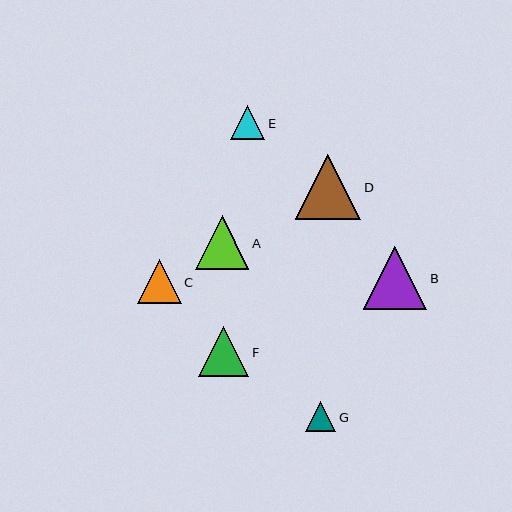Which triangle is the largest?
Triangle D is the largest with a size of approximately 66 pixels.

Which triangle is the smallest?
Triangle G is the smallest with a size of approximately 30 pixels.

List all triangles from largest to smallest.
From largest to smallest: D, B, A, F, C, E, G.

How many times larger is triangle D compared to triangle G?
Triangle D is approximately 2.2 times the size of triangle G.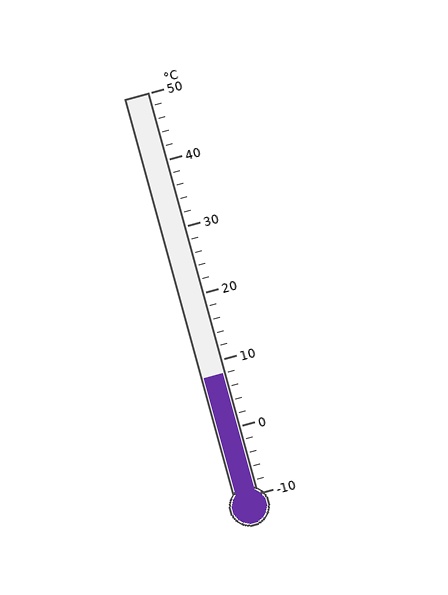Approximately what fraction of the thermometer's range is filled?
The thermometer is filled to approximately 30% of its range.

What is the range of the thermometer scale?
The thermometer scale ranges from -10°C to 50°C.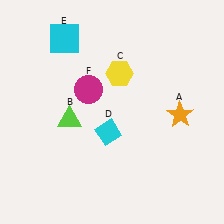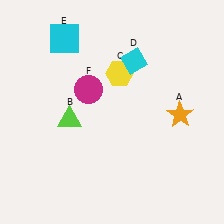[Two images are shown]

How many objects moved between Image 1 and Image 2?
1 object moved between the two images.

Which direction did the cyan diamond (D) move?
The cyan diamond (D) moved up.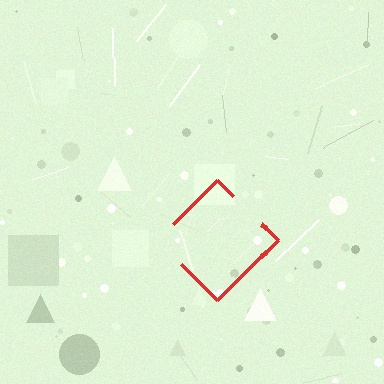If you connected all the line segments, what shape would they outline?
They would outline a diamond.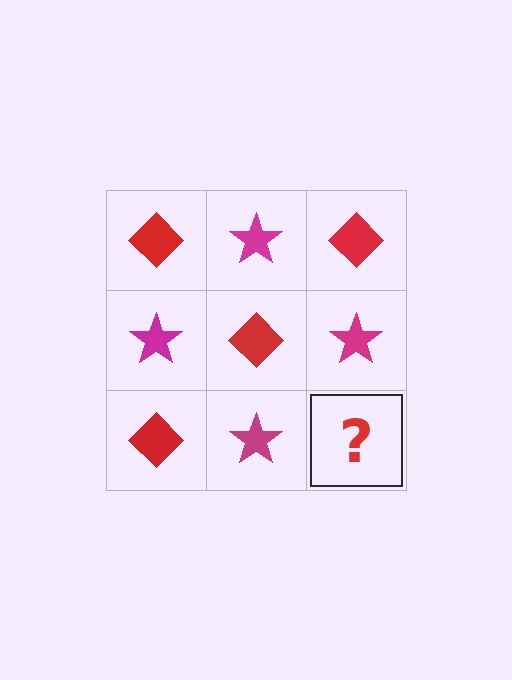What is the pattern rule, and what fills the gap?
The rule is that it alternates red diamond and magenta star in a checkerboard pattern. The gap should be filled with a red diamond.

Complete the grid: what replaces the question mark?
The question mark should be replaced with a red diamond.